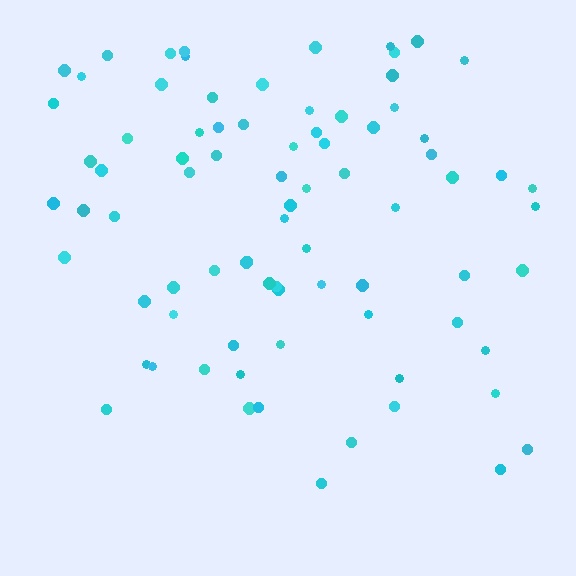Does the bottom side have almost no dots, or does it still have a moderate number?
Still a moderate number, just noticeably fewer than the top.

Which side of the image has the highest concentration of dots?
The top.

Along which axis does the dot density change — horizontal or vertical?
Vertical.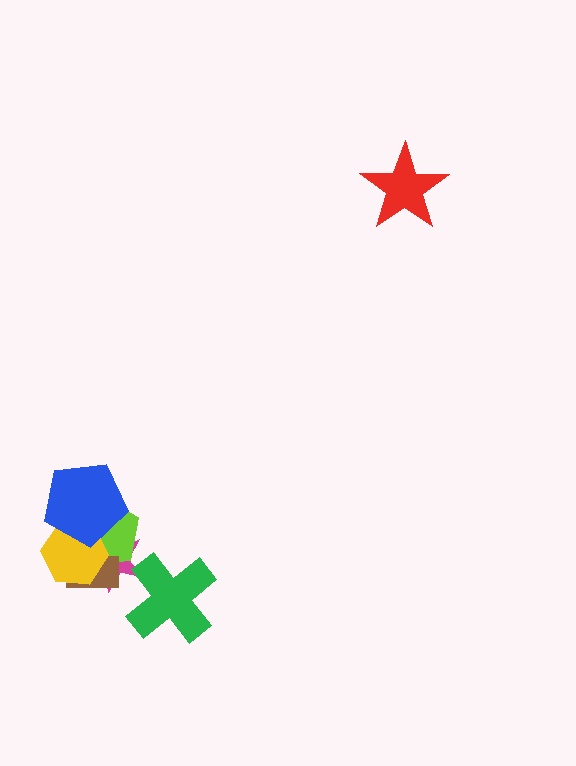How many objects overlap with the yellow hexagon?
4 objects overlap with the yellow hexagon.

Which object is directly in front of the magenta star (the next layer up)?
The lime pentagon is directly in front of the magenta star.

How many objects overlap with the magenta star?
5 objects overlap with the magenta star.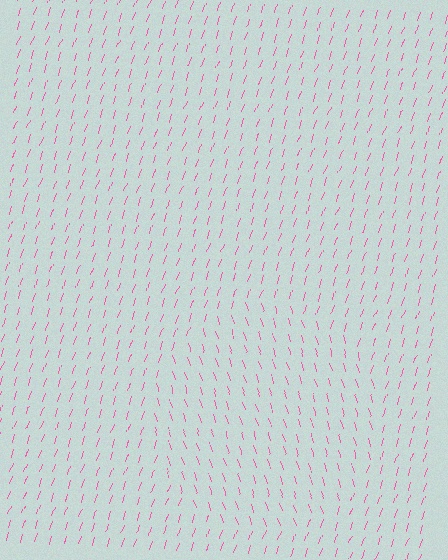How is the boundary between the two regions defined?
The boundary is defined purely by a change in line orientation (approximately 37 degrees difference). All lines are the same color and thickness.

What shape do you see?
I see a circle.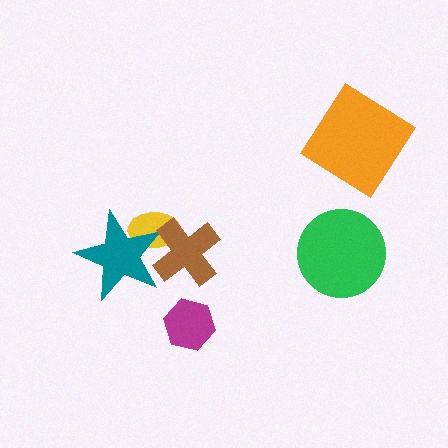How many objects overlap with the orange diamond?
0 objects overlap with the orange diamond.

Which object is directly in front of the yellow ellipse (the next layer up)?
The teal star is directly in front of the yellow ellipse.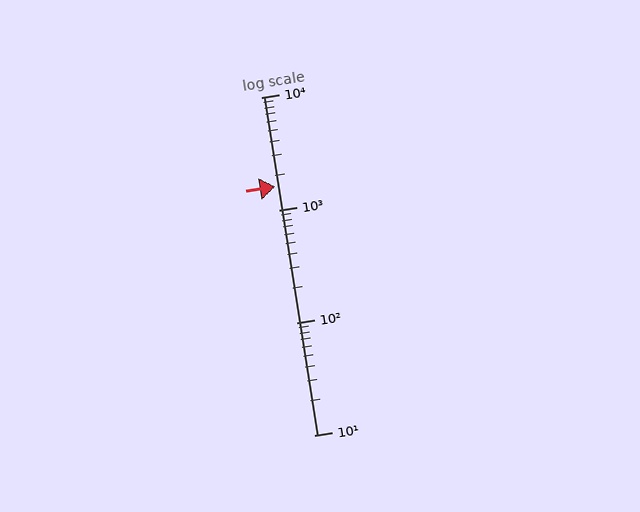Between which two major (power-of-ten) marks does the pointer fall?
The pointer is between 1000 and 10000.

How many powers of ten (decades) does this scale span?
The scale spans 3 decades, from 10 to 10000.